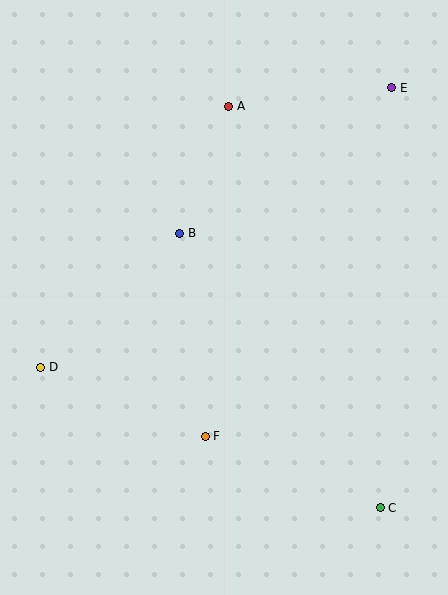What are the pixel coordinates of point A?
Point A is at (229, 106).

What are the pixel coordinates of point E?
Point E is at (392, 88).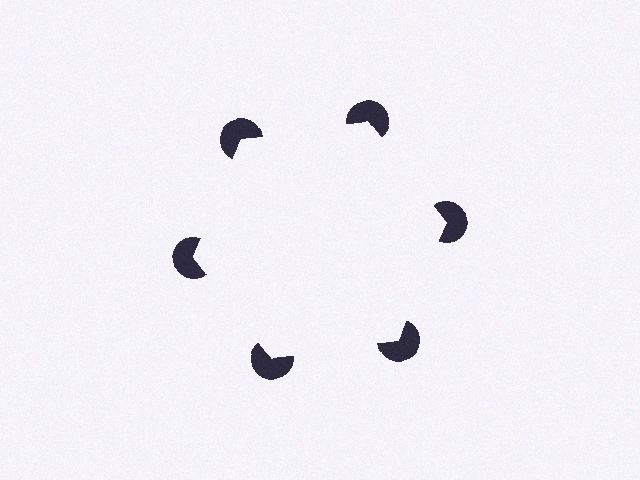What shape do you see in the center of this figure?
An illusory hexagon — its edges are inferred from the aligned wedge cuts in the pac-man discs, not physically drawn.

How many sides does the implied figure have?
6 sides.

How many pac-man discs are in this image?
There are 6 — one at each vertex of the illusory hexagon.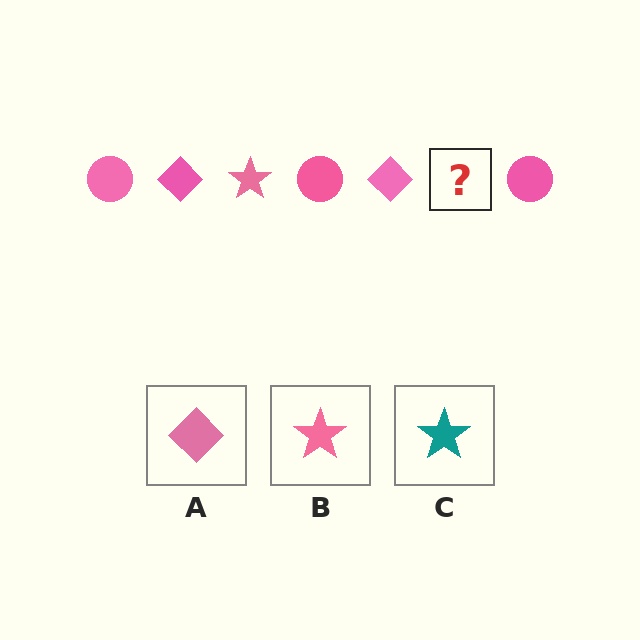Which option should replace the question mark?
Option B.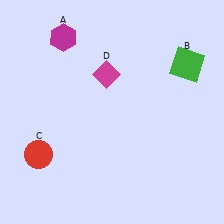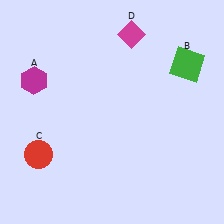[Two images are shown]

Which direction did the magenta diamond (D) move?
The magenta diamond (D) moved up.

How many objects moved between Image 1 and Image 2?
2 objects moved between the two images.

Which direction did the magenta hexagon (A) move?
The magenta hexagon (A) moved down.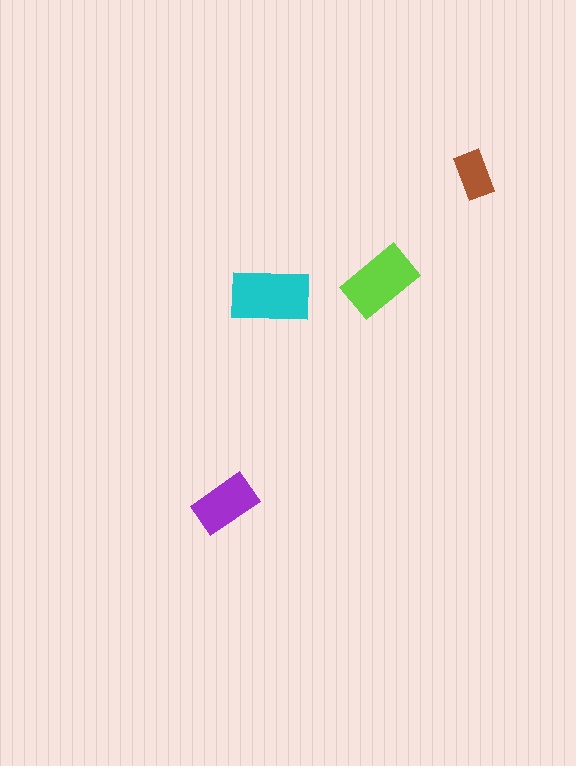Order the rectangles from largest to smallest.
the cyan one, the lime one, the purple one, the brown one.